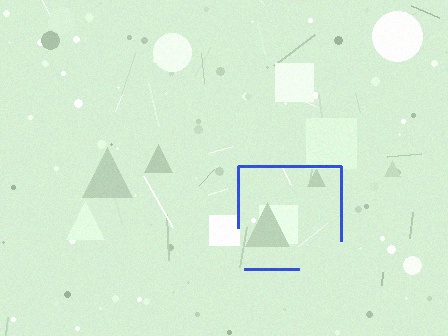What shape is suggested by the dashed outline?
The dashed outline suggests a square.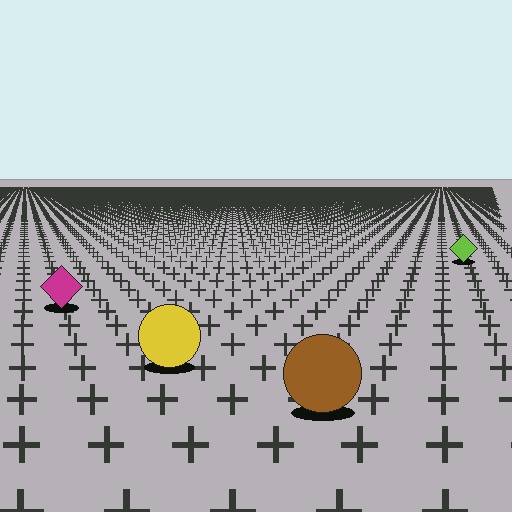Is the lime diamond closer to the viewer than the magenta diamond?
No. The magenta diamond is closer — you can tell from the texture gradient: the ground texture is coarser near it.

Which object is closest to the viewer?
The brown circle is closest. The texture marks near it are larger and more spread out.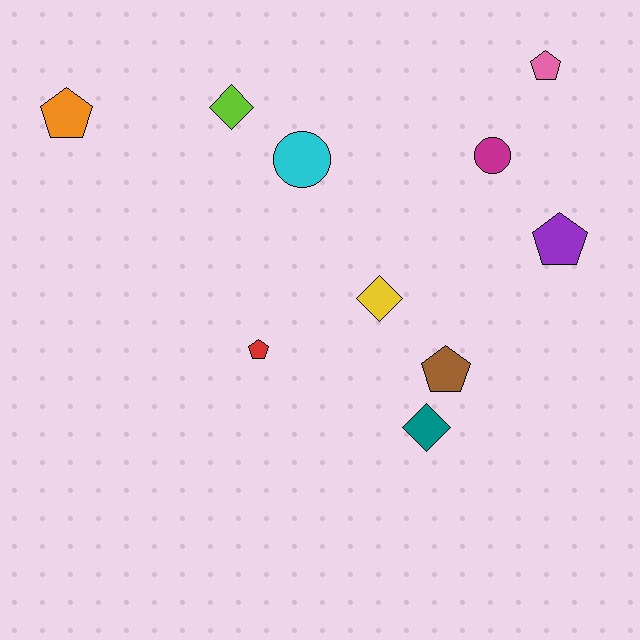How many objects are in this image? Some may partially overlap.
There are 10 objects.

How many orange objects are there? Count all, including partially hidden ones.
There is 1 orange object.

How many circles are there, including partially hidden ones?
There are 2 circles.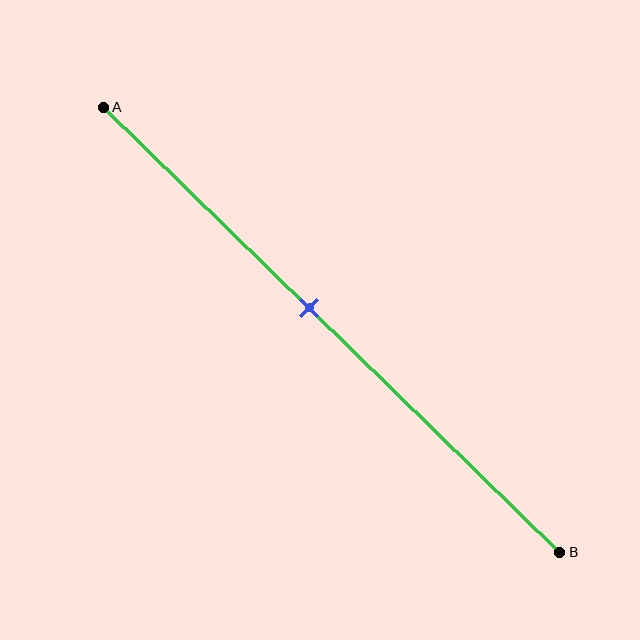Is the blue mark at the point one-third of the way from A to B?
No, the mark is at about 45% from A, not at the 33% one-third point.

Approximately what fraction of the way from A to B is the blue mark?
The blue mark is approximately 45% of the way from A to B.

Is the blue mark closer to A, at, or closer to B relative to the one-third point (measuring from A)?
The blue mark is closer to point B than the one-third point of segment AB.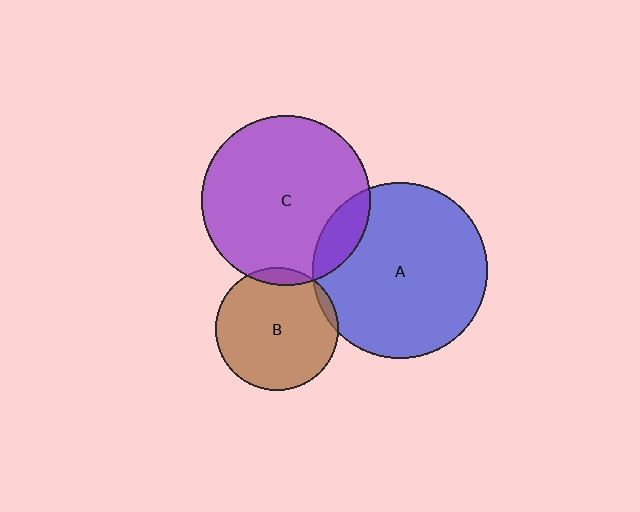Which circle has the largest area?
Circle A (blue).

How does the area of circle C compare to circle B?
Approximately 1.9 times.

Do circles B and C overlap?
Yes.